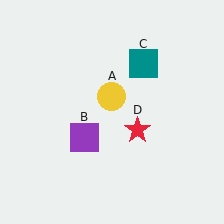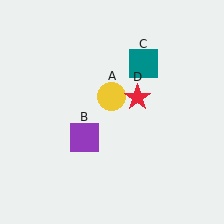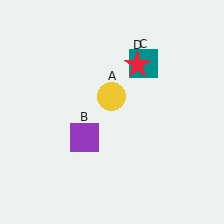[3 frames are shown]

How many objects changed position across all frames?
1 object changed position: red star (object D).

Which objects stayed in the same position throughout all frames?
Yellow circle (object A) and purple square (object B) and teal square (object C) remained stationary.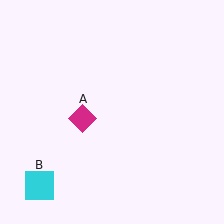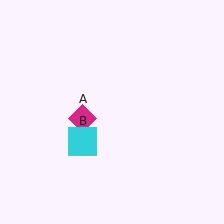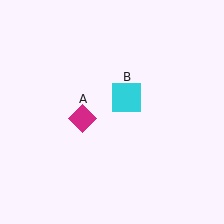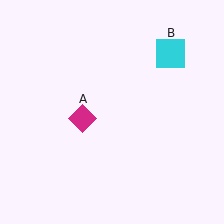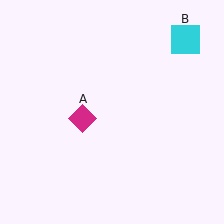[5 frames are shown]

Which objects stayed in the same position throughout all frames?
Magenta diamond (object A) remained stationary.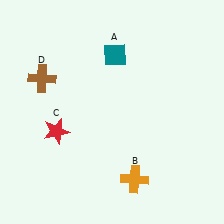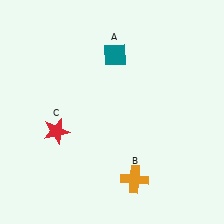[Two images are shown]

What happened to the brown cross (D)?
The brown cross (D) was removed in Image 2. It was in the top-left area of Image 1.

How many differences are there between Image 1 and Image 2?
There is 1 difference between the two images.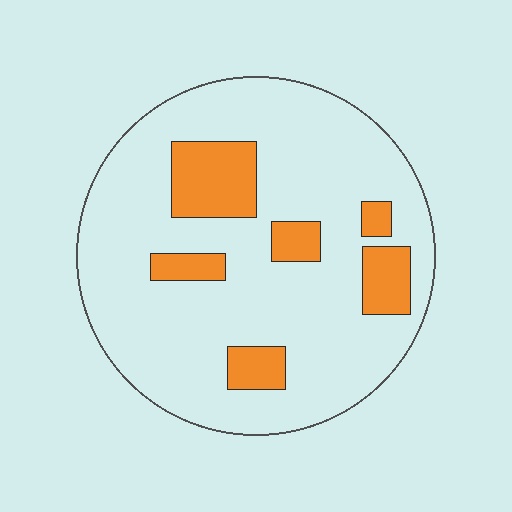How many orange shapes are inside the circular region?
6.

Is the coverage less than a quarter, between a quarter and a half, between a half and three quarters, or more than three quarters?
Less than a quarter.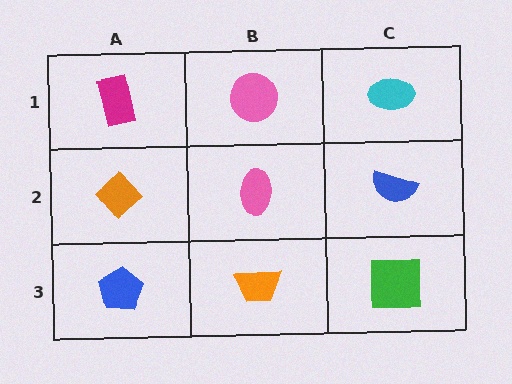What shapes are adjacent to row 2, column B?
A pink circle (row 1, column B), an orange trapezoid (row 3, column B), an orange diamond (row 2, column A), a blue semicircle (row 2, column C).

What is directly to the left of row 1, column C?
A pink circle.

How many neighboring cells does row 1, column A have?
2.